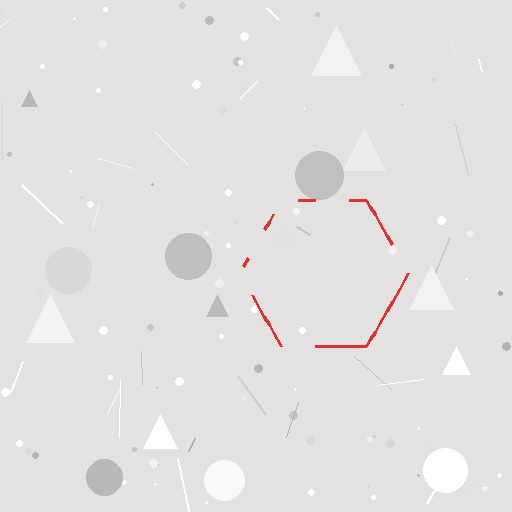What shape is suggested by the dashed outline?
The dashed outline suggests a hexagon.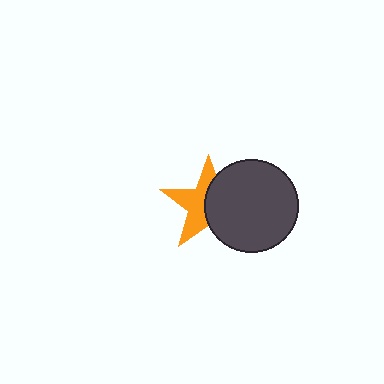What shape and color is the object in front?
The object in front is a dark gray circle.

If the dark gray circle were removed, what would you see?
You would see the complete orange star.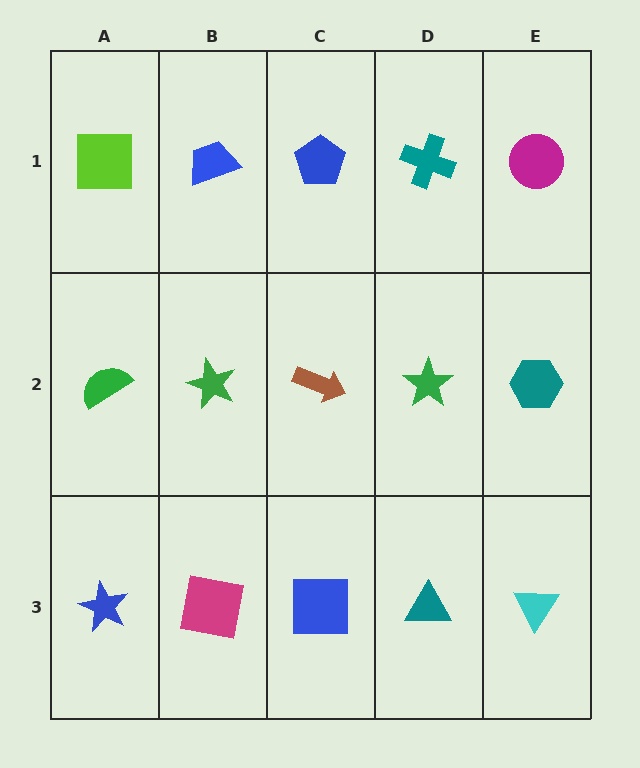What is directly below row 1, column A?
A green semicircle.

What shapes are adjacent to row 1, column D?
A green star (row 2, column D), a blue pentagon (row 1, column C), a magenta circle (row 1, column E).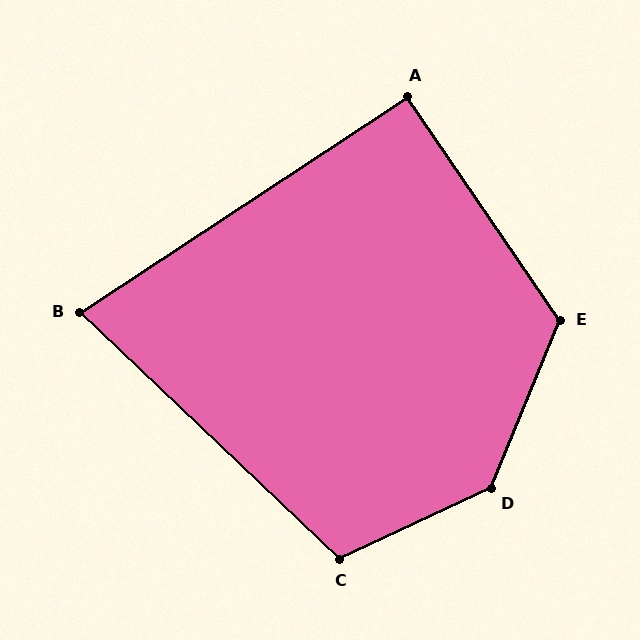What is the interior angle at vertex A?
Approximately 91 degrees (approximately right).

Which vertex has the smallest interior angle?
B, at approximately 77 degrees.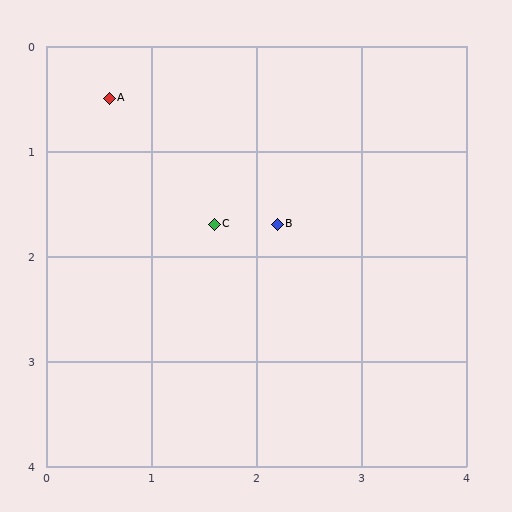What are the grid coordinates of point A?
Point A is at approximately (0.6, 0.5).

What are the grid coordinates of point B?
Point B is at approximately (2.2, 1.7).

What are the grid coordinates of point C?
Point C is at approximately (1.6, 1.7).